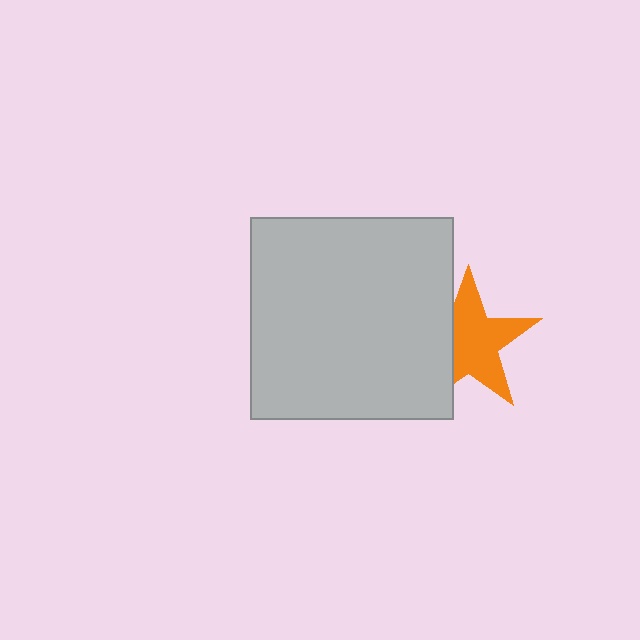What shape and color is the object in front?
The object in front is a light gray square.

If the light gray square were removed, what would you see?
You would see the complete orange star.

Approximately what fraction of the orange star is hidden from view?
Roughly 31% of the orange star is hidden behind the light gray square.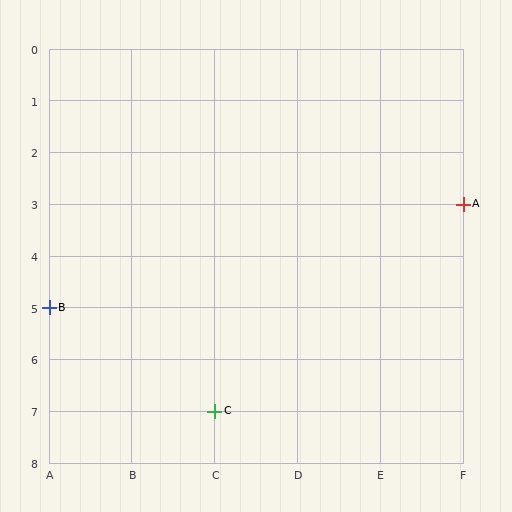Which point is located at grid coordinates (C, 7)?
Point C is at (C, 7).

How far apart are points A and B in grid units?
Points A and B are 5 columns and 2 rows apart (about 5.4 grid units diagonally).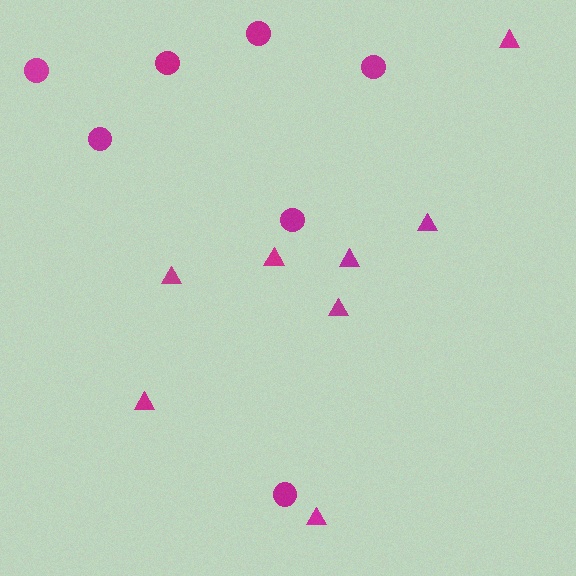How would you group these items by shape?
There are 2 groups: one group of triangles (8) and one group of circles (7).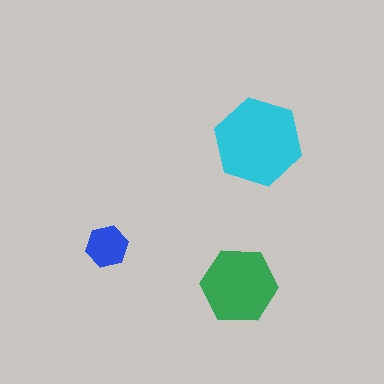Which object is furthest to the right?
The cyan hexagon is rightmost.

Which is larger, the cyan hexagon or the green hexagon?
The cyan one.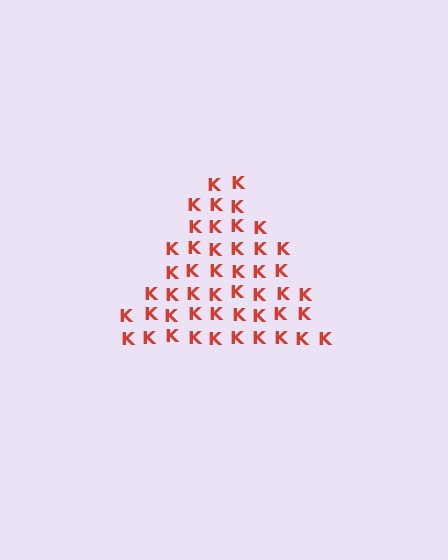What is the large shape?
The large shape is a triangle.